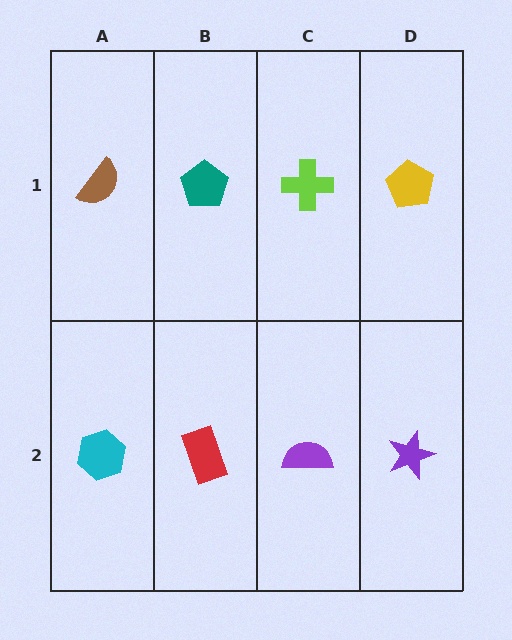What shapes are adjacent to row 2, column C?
A lime cross (row 1, column C), a red rectangle (row 2, column B), a purple star (row 2, column D).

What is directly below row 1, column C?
A purple semicircle.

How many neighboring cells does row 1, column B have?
3.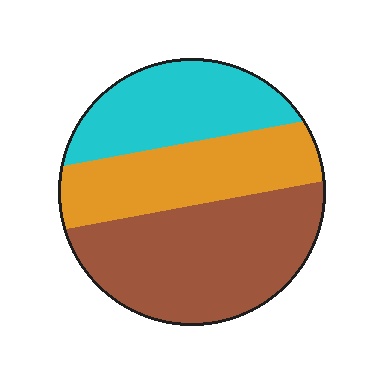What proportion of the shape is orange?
Orange covers around 30% of the shape.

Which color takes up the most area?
Brown, at roughly 45%.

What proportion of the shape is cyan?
Cyan covers roughly 25% of the shape.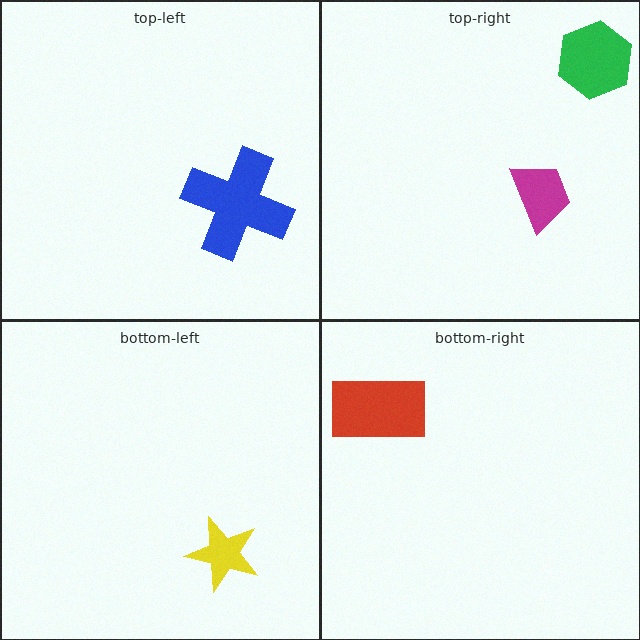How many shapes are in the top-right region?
2.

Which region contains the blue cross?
The top-left region.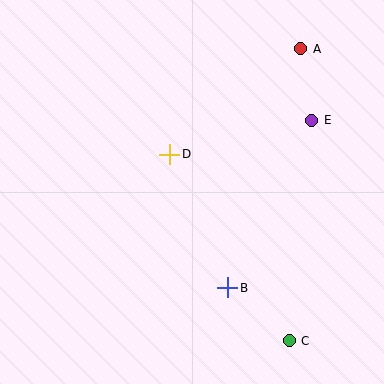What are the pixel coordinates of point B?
Point B is at (228, 288).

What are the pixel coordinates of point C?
Point C is at (289, 341).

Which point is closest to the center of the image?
Point D at (170, 154) is closest to the center.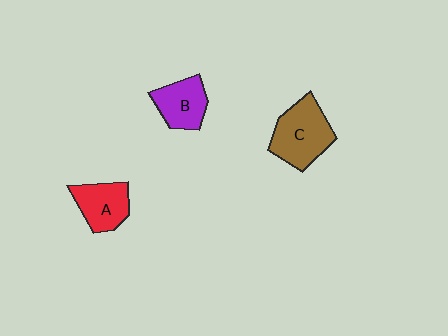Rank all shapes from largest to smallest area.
From largest to smallest: C (brown), A (red), B (purple).